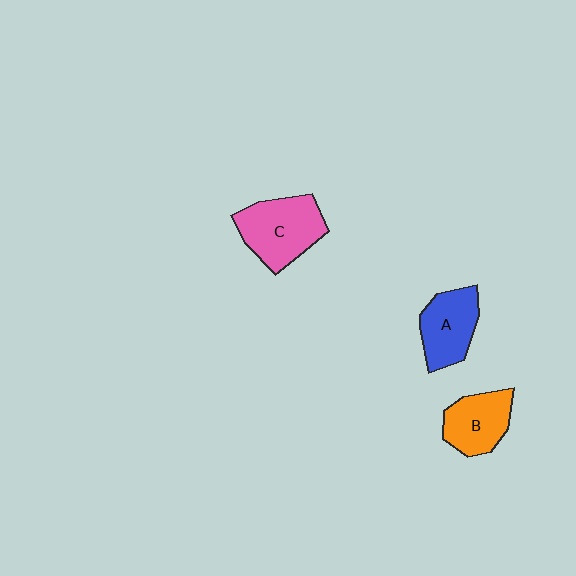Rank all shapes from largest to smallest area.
From largest to smallest: C (pink), A (blue), B (orange).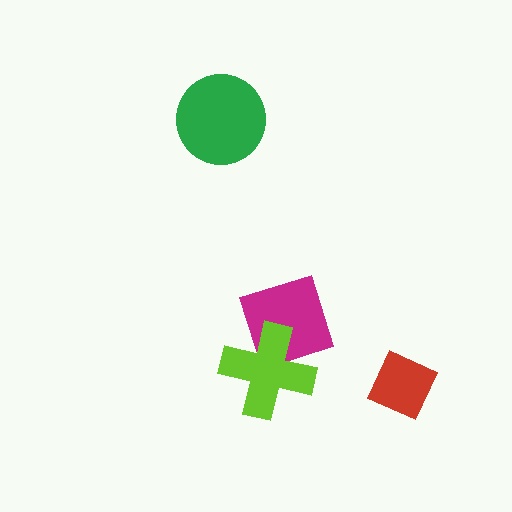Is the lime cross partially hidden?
No, no other shape covers it.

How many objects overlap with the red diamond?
0 objects overlap with the red diamond.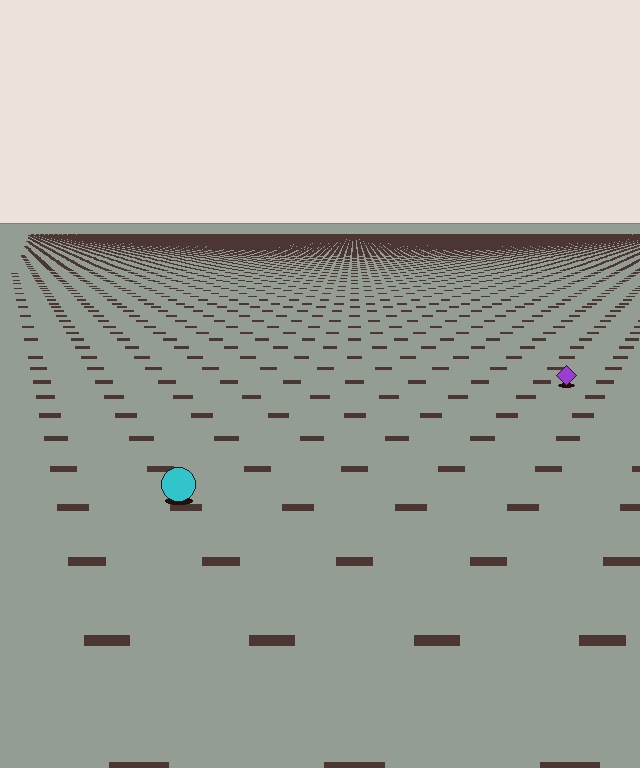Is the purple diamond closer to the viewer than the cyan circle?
No. The cyan circle is closer — you can tell from the texture gradient: the ground texture is coarser near it.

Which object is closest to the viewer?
The cyan circle is closest. The texture marks near it are larger and more spread out.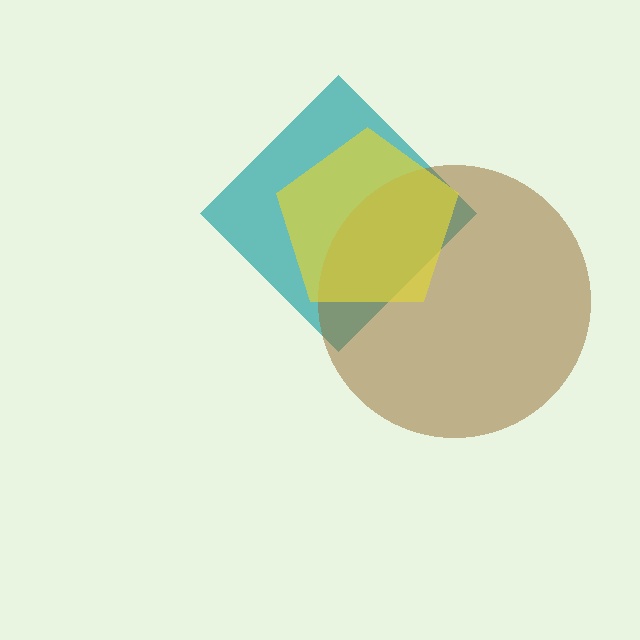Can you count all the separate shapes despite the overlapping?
Yes, there are 3 separate shapes.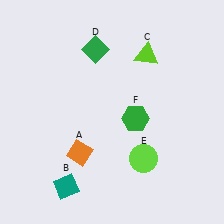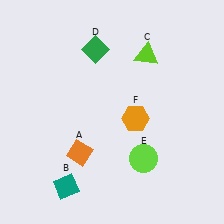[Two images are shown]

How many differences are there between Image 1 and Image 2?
There is 1 difference between the two images.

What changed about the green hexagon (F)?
In Image 1, F is green. In Image 2, it changed to orange.